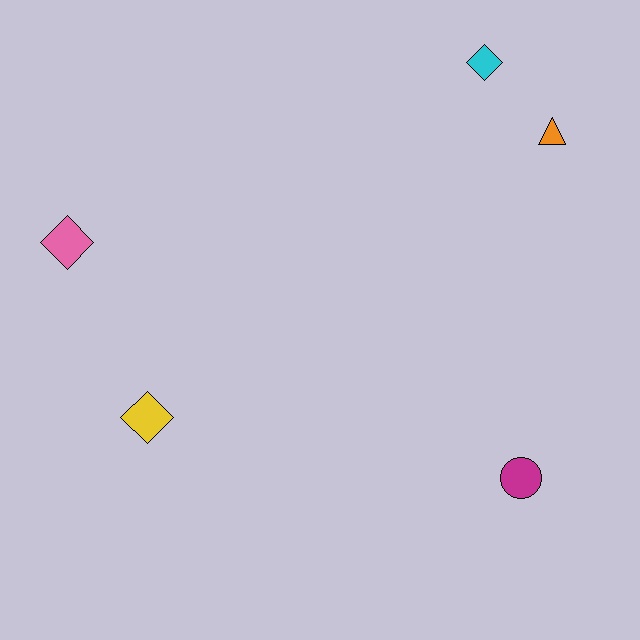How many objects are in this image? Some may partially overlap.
There are 5 objects.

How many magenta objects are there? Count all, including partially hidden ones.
There is 1 magenta object.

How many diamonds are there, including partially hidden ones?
There are 3 diamonds.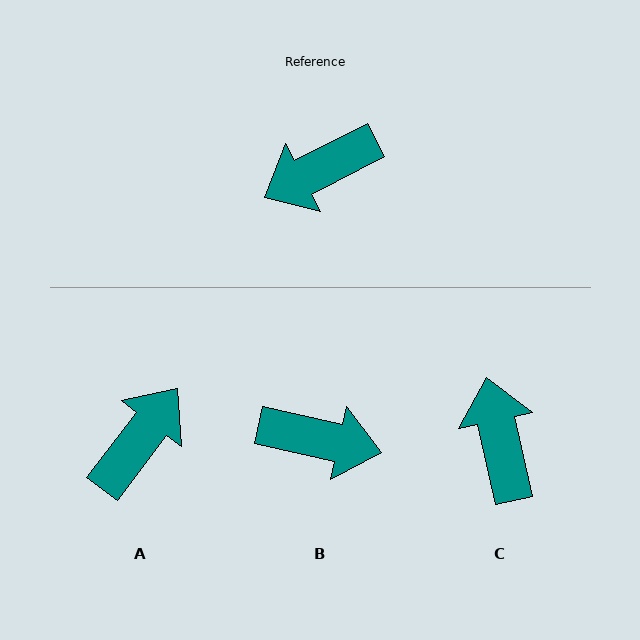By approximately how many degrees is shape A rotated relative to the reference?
Approximately 154 degrees clockwise.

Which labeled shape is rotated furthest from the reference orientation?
A, about 154 degrees away.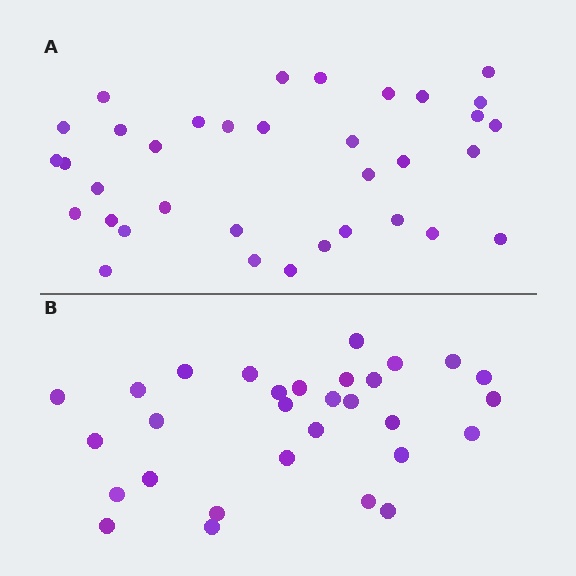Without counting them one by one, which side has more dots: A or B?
Region A (the top region) has more dots.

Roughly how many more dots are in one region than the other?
Region A has about 5 more dots than region B.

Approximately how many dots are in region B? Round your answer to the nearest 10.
About 30 dots.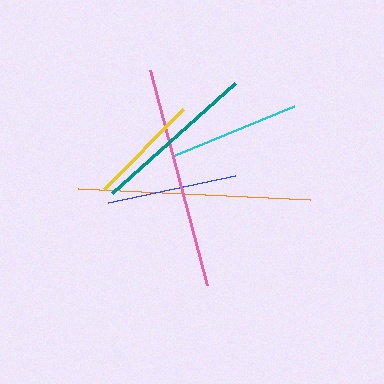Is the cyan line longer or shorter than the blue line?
The blue line is longer than the cyan line.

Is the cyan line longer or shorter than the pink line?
The pink line is longer than the cyan line.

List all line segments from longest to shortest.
From longest to shortest: orange, pink, teal, blue, cyan, yellow.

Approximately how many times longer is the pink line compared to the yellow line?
The pink line is approximately 2.0 times the length of the yellow line.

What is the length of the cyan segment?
The cyan segment is approximately 128 pixels long.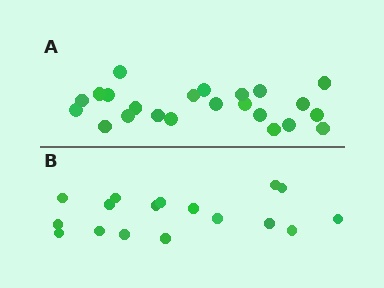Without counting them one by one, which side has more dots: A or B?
Region A (the top region) has more dots.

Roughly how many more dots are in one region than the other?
Region A has about 6 more dots than region B.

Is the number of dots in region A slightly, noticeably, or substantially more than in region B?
Region A has noticeably more, but not dramatically so. The ratio is roughly 1.4 to 1.